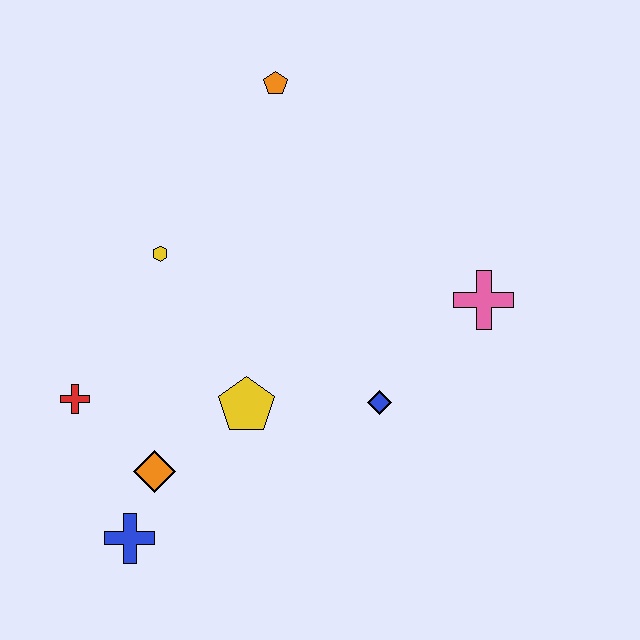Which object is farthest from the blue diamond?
The orange pentagon is farthest from the blue diamond.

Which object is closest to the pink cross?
The blue diamond is closest to the pink cross.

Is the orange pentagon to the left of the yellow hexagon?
No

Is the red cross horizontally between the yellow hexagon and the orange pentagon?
No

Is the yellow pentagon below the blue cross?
No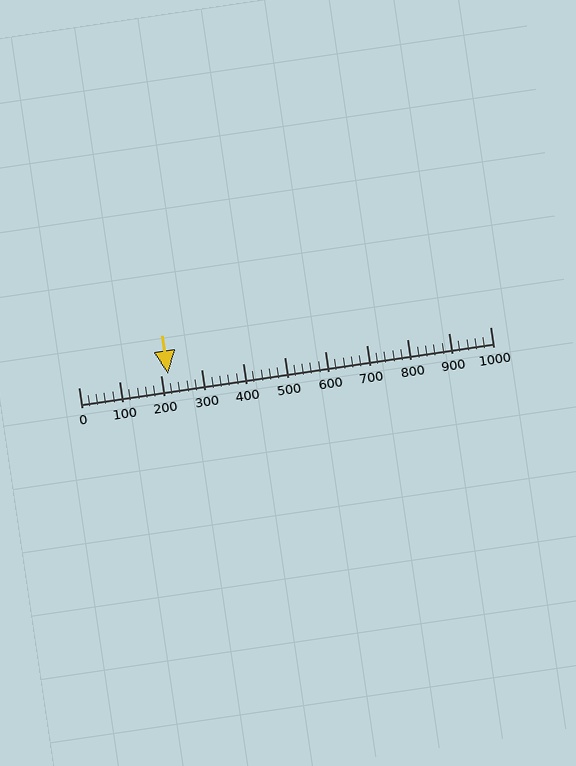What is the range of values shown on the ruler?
The ruler shows values from 0 to 1000.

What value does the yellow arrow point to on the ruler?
The yellow arrow points to approximately 217.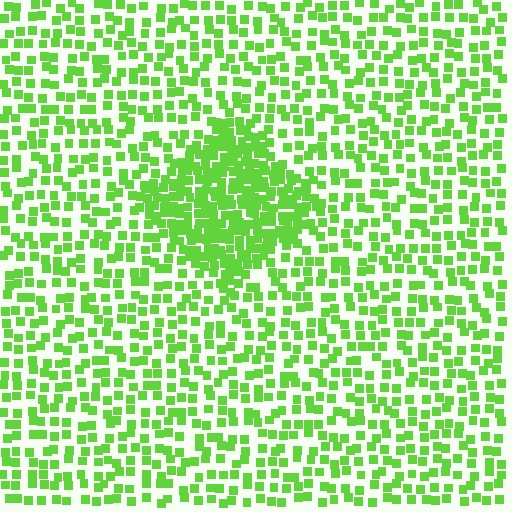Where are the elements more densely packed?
The elements are more densely packed inside the diamond boundary.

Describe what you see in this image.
The image contains small lime elements arranged at two different densities. A diamond-shaped region is visible where the elements are more densely packed than the surrounding area.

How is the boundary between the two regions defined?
The boundary is defined by a change in element density (approximately 2.3x ratio). All elements are the same color, size, and shape.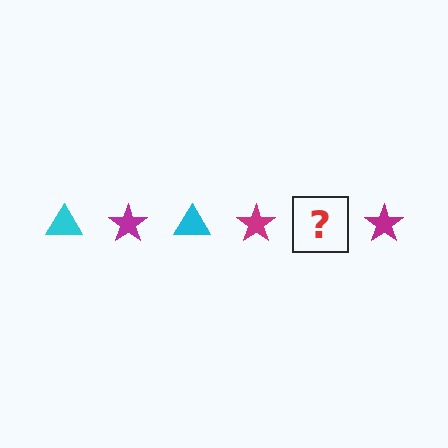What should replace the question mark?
The question mark should be replaced with a cyan triangle.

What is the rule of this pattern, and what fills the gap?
The rule is that the pattern alternates between cyan triangle and magenta star. The gap should be filled with a cyan triangle.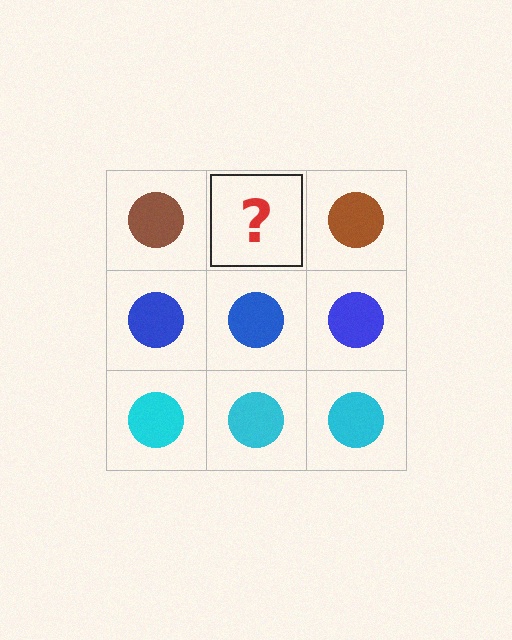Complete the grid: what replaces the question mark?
The question mark should be replaced with a brown circle.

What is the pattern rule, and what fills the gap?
The rule is that each row has a consistent color. The gap should be filled with a brown circle.